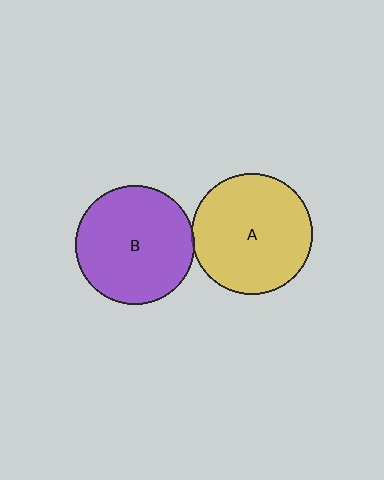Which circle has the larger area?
Circle A (yellow).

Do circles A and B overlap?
Yes.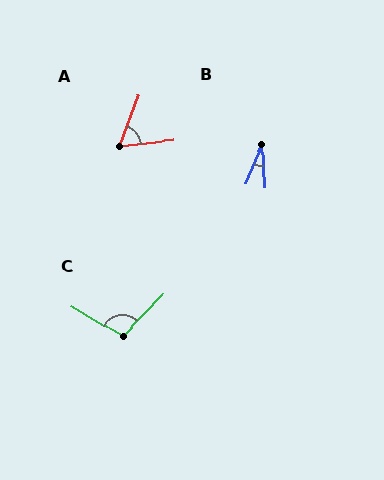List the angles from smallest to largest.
B (26°), A (63°), C (103°).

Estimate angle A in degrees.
Approximately 63 degrees.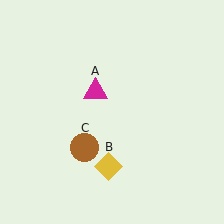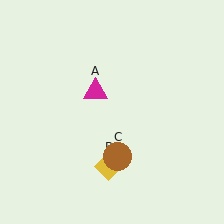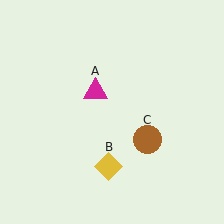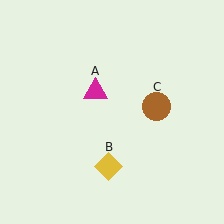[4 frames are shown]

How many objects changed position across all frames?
1 object changed position: brown circle (object C).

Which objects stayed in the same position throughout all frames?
Magenta triangle (object A) and yellow diamond (object B) remained stationary.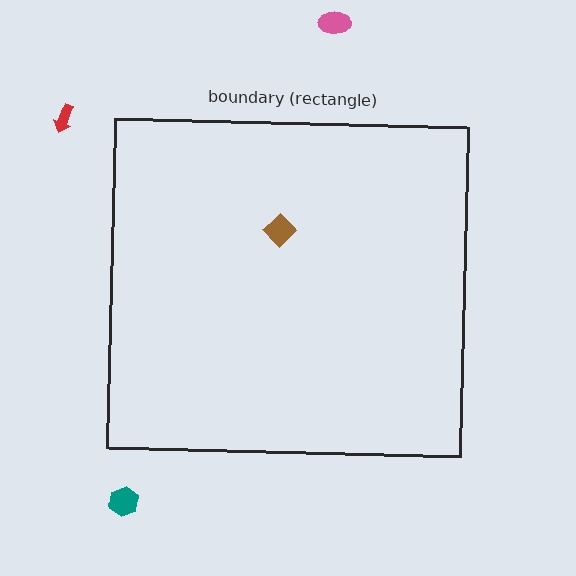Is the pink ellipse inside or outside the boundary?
Outside.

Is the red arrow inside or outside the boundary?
Outside.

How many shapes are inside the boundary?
1 inside, 3 outside.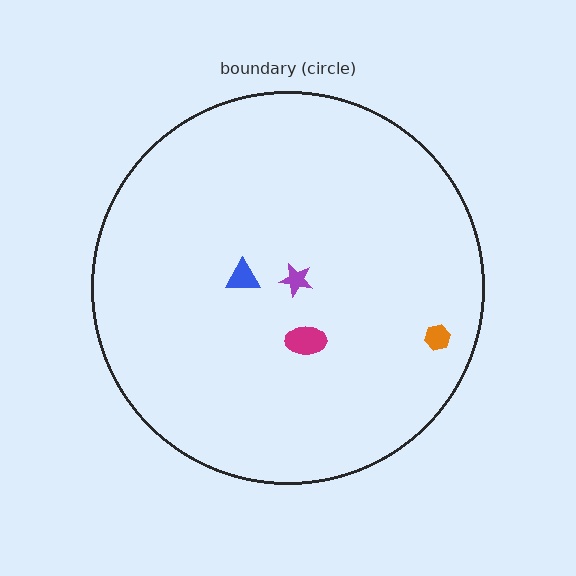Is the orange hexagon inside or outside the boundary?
Inside.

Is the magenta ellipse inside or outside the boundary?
Inside.